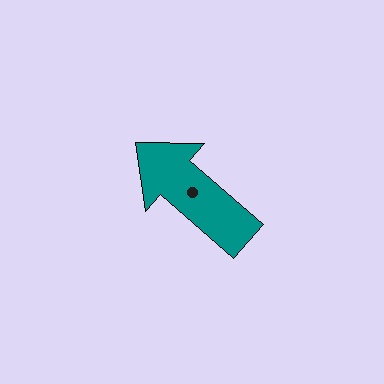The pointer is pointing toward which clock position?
Roughly 10 o'clock.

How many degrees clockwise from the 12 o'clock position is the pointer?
Approximately 311 degrees.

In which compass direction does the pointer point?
Northwest.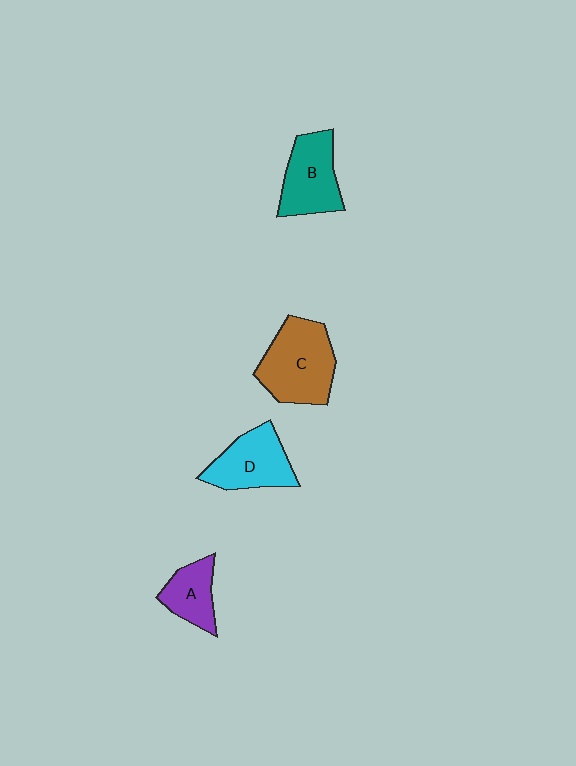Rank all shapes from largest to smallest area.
From largest to smallest: C (brown), D (cyan), B (teal), A (purple).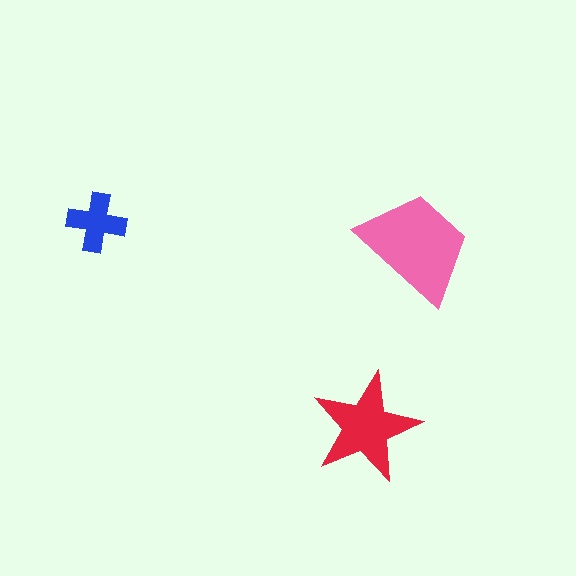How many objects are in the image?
There are 3 objects in the image.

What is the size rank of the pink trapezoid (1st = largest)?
1st.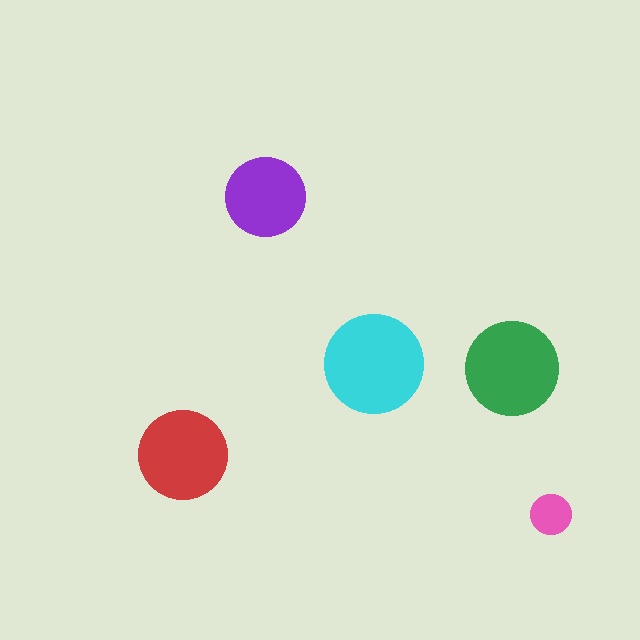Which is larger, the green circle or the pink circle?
The green one.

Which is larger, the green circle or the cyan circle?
The cyan one.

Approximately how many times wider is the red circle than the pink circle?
About 2 times wider.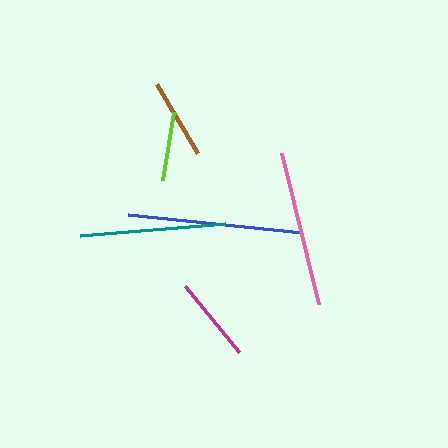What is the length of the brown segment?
The brown segment is approximately 81 pixels long.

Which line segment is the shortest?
The lime line is the shortest at approximately 69 pixels.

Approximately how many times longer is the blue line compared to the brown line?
The blue line is approximately 2.2 times the length of the brown line.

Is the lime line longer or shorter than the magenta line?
The magenta line is longer than the lime line.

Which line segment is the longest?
The blue line is the longest at approximately 175 pixels.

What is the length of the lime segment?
The lime segment is approximately 69 pixels long.